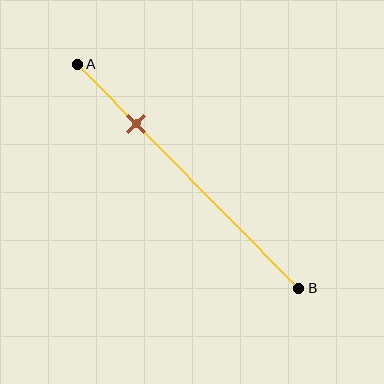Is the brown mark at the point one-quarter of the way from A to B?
Yes, the mark is approximately at the one-quarter point.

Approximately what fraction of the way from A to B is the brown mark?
The brown mark is approximately 25% of the way from A to B.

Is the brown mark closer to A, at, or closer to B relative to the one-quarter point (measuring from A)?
The brown mark is approximately at the one-quarter point of segment AB.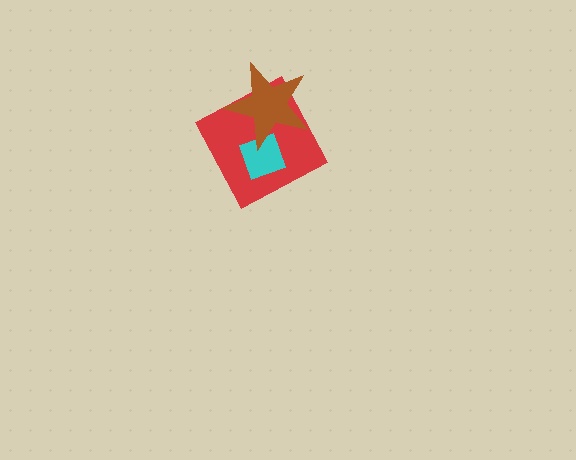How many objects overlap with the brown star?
2 objects overlap with the brown star.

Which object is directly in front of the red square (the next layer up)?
The cyan diamond is directly in front of the red square.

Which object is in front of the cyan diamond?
The brown star is in front of the cyan diamond.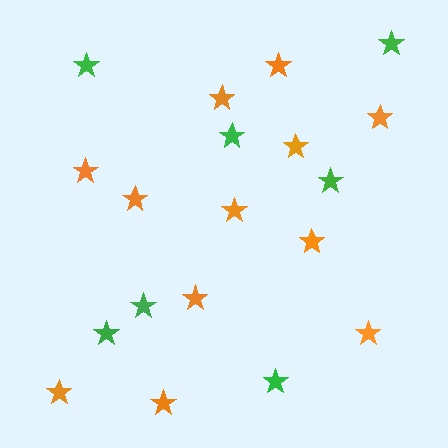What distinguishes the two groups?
There are 2 groups: one group of orange stars (12) and one group of green stars (7).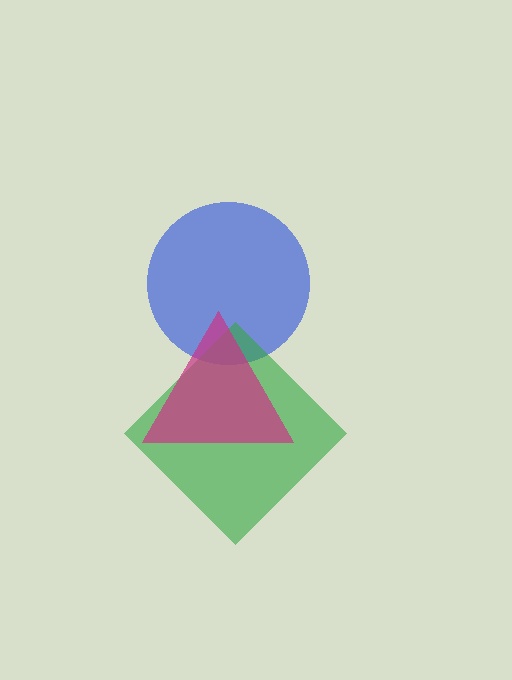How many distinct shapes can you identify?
There are 3 distinct shapes: a blue circle, a green diamond, a magenta triangle.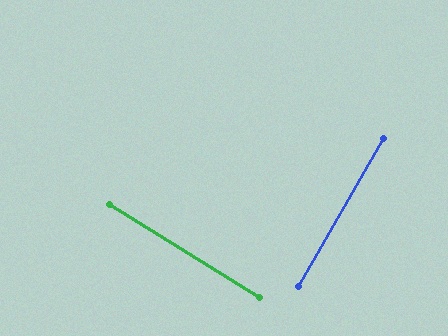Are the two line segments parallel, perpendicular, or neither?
Perpendicular — they meet at approximately 88°.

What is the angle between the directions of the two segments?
Approximately 88 degrees.